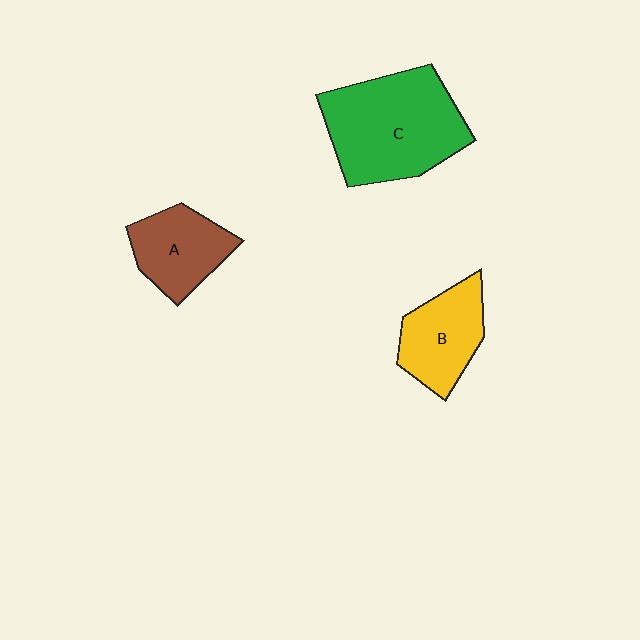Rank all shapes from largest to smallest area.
From largest to smallest: C (green), B (yellow), A (brown).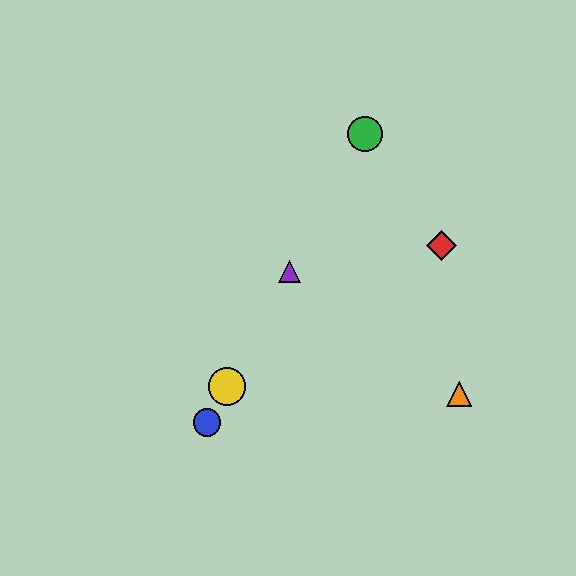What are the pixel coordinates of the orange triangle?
The orange triangle is at (459, 394).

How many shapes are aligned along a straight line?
4 shapes (the blue circle, the green circle, the yellow circle, the purple triangle) are aligned along a straight line.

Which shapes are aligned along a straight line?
The blue circle, the green circle, the yellow circle, the purple triangle are aligned along a straight line.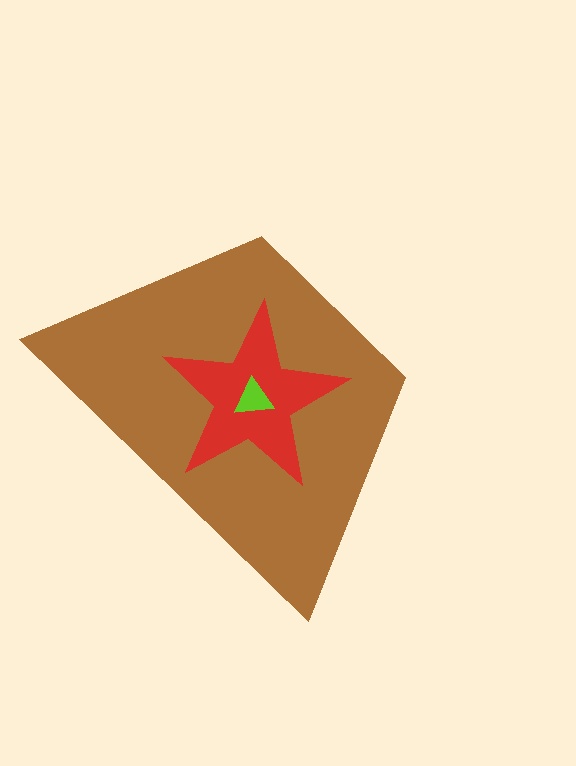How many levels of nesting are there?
3.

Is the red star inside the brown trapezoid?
Yes.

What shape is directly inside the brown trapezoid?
The red star.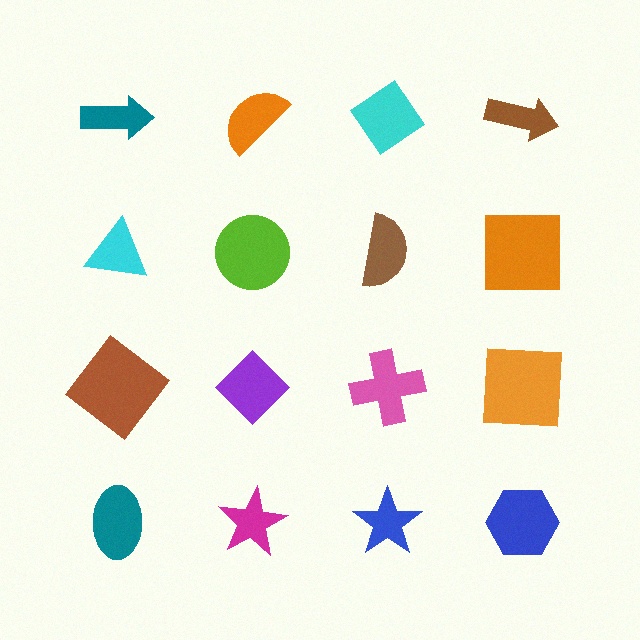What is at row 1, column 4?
A brown arrow.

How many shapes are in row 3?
4 shapes.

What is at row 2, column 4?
An orange square.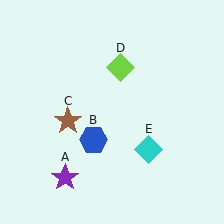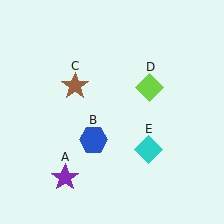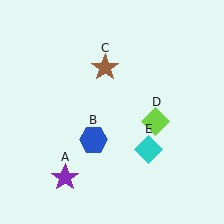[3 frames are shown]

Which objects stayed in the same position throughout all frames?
Purple star (object A) and blue hexagon (object B) and cyan diamond (object E) remained stationary.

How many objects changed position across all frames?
2 objects changed position: brown star (object C), lime diamond (object D).